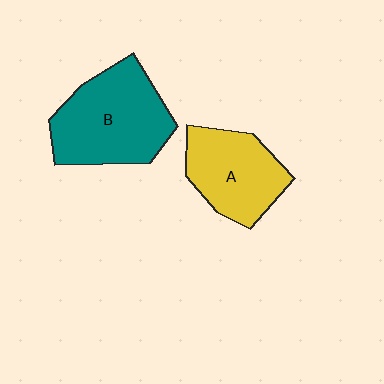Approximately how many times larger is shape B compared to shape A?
Approximately 1.3 times.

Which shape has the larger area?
Shape B (teal).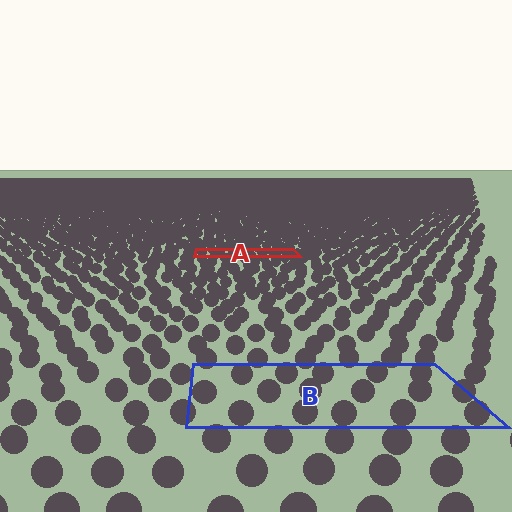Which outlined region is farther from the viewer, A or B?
Region A is farther from the viewer — the texture elements inside it appear smaller and more densely packed.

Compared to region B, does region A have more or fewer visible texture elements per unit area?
Region A has more texture elements per unit area — they are packed more densely because it is farther away.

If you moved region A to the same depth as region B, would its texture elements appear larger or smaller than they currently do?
They would appear larger. At a closer depth, the same texture elements are projected at a bigger on-screen size.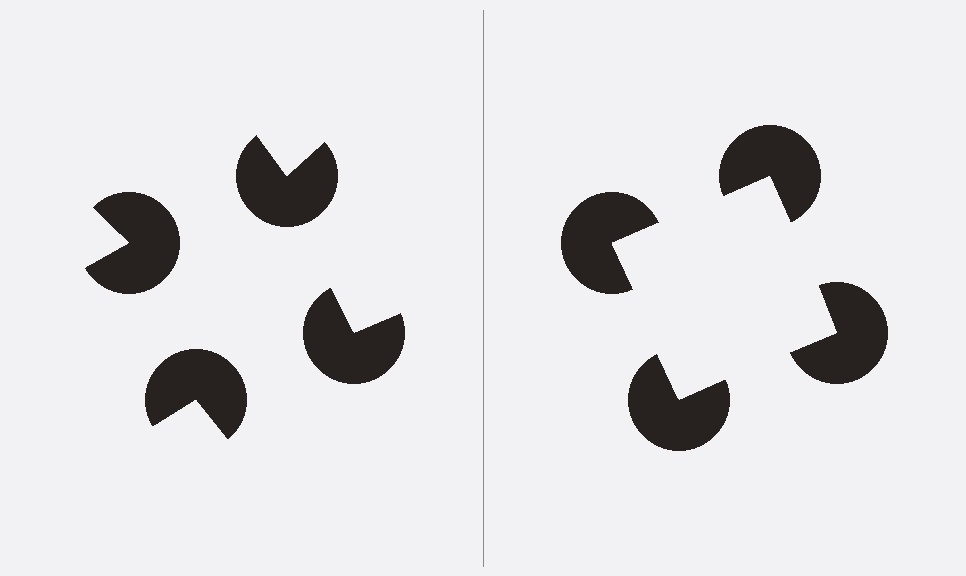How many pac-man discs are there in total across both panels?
8 — 4 on each side.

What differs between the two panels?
The pac-man discs are positioned identically on both sides; only the wedge orientations differ. On the right they align to a square; on the left they are misaligned.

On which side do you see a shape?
An illusory square appears on the right side. On the left side the wedge cuts are rotated, so no coherent shape forms.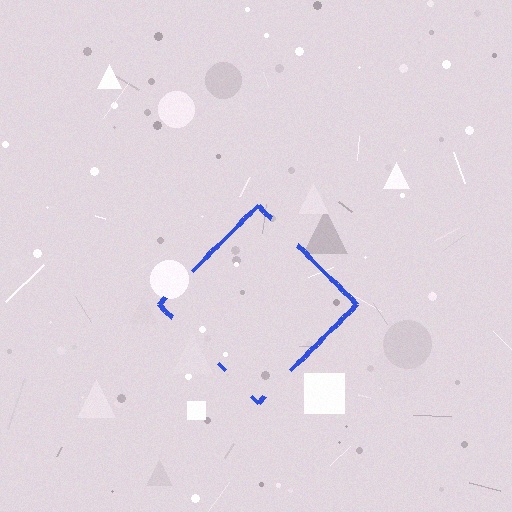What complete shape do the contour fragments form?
The contour fragments form a diamond.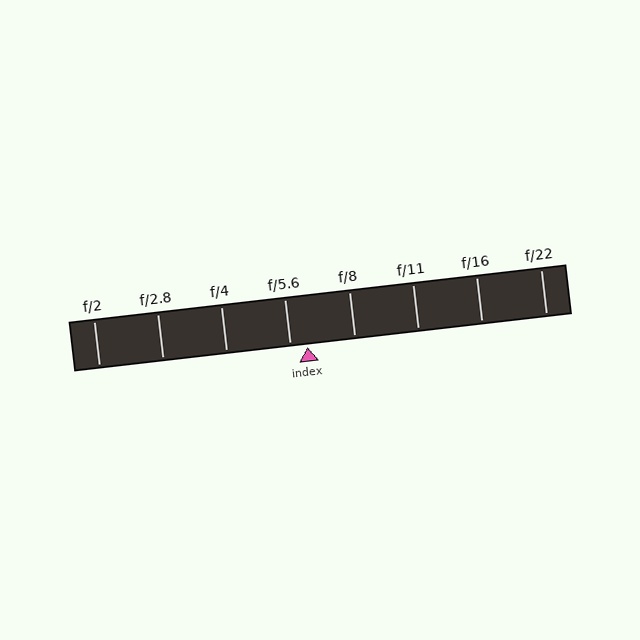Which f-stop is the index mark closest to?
The index mark is closest to f/5.6.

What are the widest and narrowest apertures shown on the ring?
The widest aperture shown is f/2 and the narrowest is f/22.